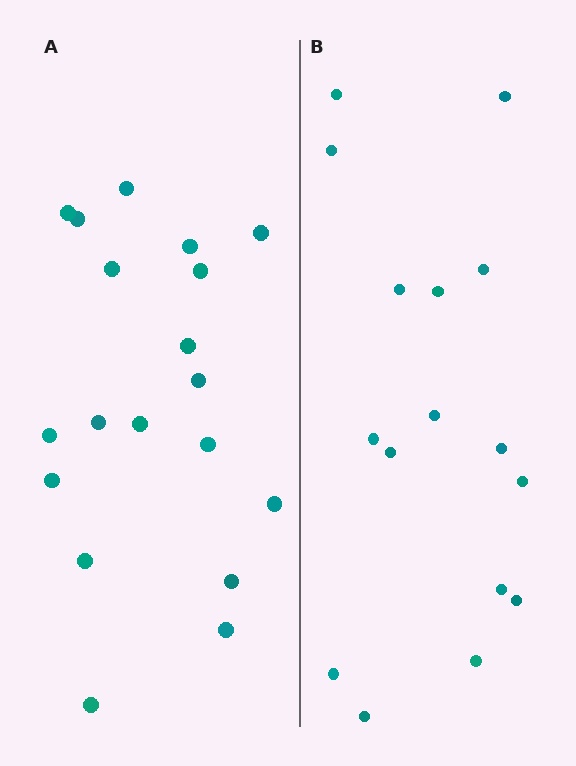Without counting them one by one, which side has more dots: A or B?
Region A (the left region) has more dots.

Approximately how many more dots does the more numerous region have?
Region A has just a few more — roughly 2 or 3 more dots than region B.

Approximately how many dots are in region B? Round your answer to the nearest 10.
About 20 dots. (The exact count is 16, which rounds to 20.)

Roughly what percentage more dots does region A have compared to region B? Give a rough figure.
About 20% more.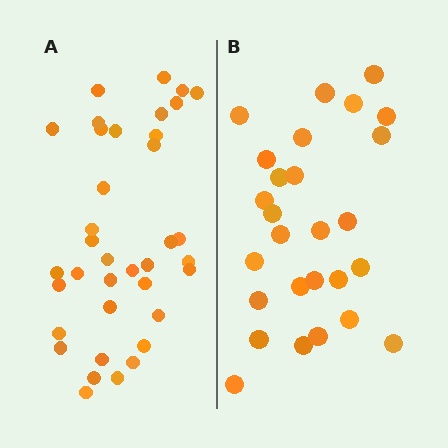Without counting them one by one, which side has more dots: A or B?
Region A (the left region) has more dots.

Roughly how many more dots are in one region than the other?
Region A has roughly 10 or so more dots than region B.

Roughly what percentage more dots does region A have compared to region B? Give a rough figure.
About 35% more.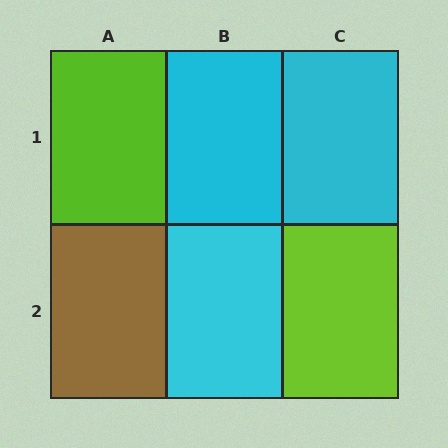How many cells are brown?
1 cell is brown.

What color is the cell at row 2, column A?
Brown.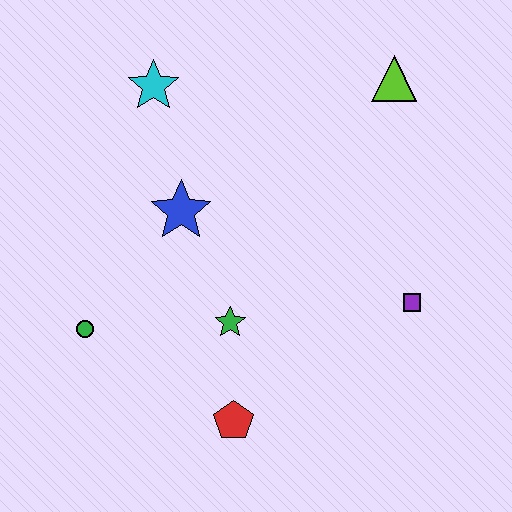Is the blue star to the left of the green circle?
No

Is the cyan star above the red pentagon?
Yes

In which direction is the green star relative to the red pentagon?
The green star is above the red pentagon.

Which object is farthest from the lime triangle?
The green circle is farthest from the lime triangle.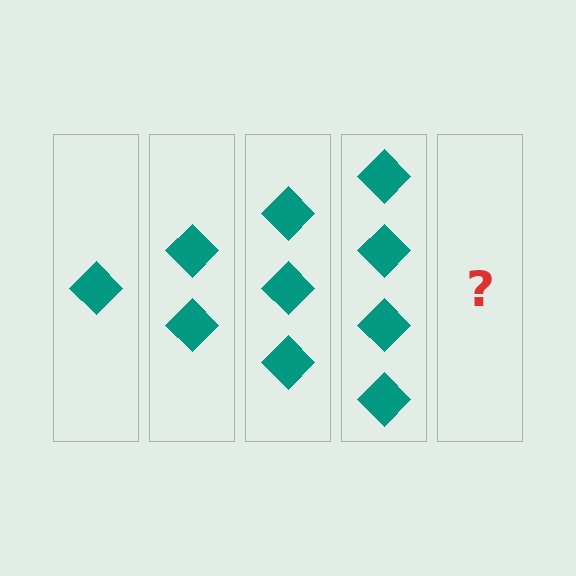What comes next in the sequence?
The next element should be 5 diamonds.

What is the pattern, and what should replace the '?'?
The pattern is that each step adds one more diamond. The '?' should be 5 diamonds.